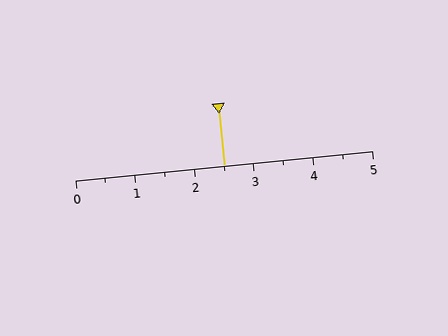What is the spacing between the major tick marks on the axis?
The major ticks are spaced 1 apart.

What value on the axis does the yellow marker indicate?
The marker indicates approximately 2.5.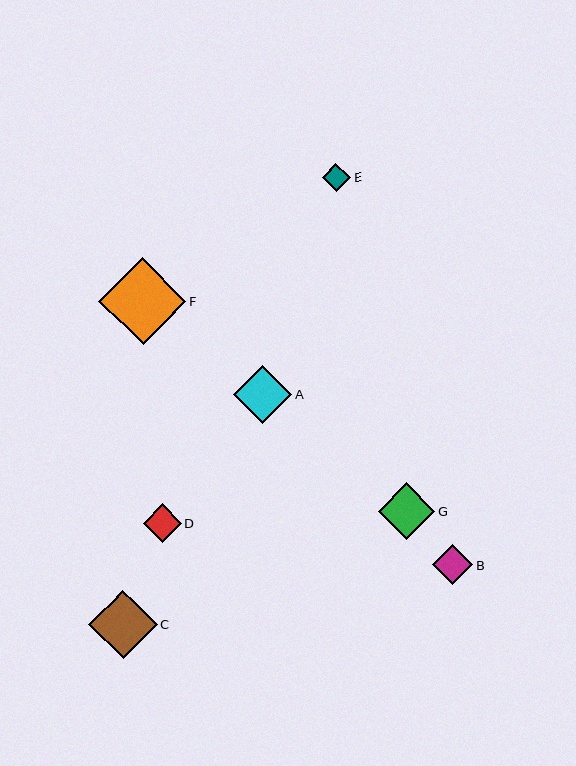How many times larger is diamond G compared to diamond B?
Diamond G is approximately 1.4 times the size of diamond B.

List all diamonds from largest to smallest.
From largest to smallest: F, C, A, G, B, D, E.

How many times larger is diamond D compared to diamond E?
Diamond D is approximately 1.4 times the size of diamond E.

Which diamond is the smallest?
Diamond E is the smallest with a size of approximately 28 pixels.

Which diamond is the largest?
Diamond F is the largest with a size of approximately 88 pixels.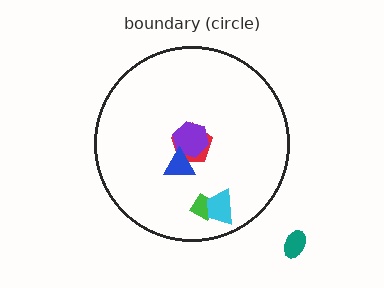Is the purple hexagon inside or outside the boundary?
Inside.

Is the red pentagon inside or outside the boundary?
Inside.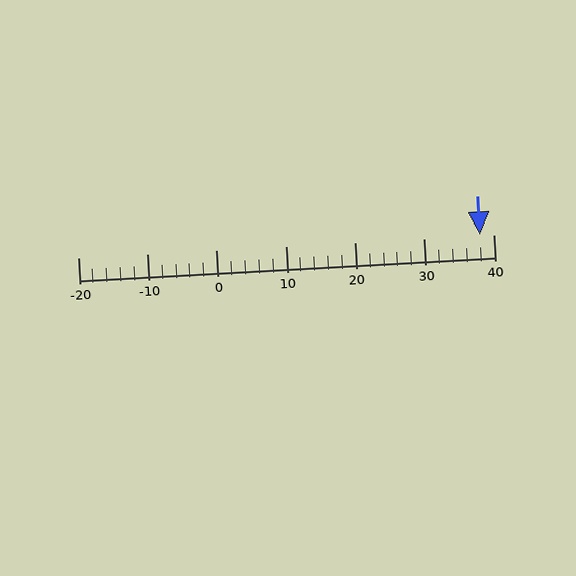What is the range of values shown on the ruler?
The ruler shows values from -20 to 40.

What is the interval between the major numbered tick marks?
The major tick marks are spaced 10 units apart.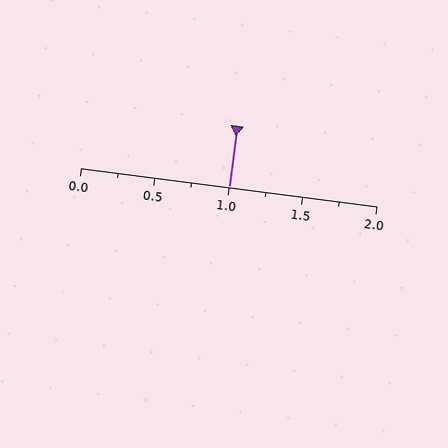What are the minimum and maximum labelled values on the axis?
The axis runs from 0.0 to 2.0.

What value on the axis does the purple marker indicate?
The marker indicates approximately 1.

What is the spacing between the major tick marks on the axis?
The major ticks are spaced 0.5 apart.